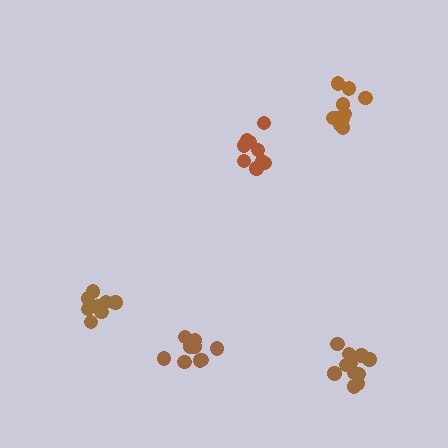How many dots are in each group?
Group 1: 9 dots, Group 2: 10 dots, Group 3: 12 dots, Group 4: 9 dots, Group 5: 8 dots (48 total).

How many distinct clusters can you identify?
There are 5 distinct clusters.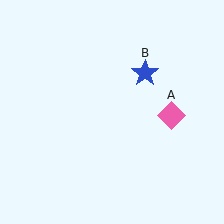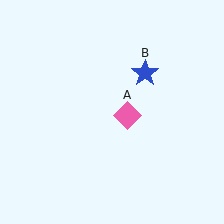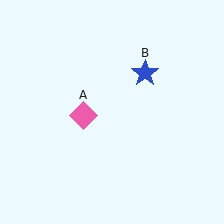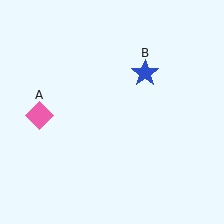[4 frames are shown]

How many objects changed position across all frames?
1 object changed position: pink diamond (object A).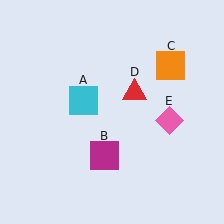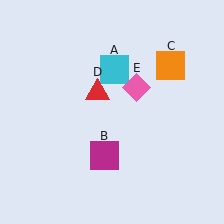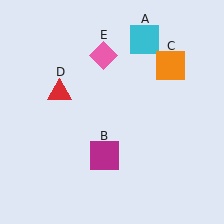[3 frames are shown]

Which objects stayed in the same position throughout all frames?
Magenta square (object B) and orange square (object C) remained stationary.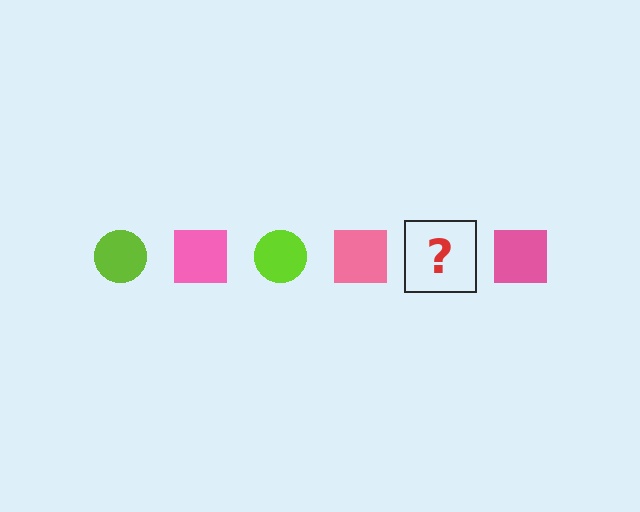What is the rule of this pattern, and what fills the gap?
The rule is that the pattern alternates between lime circle and pink square. The gap should be filled with a lime circle.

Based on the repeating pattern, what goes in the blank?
The blank should be a lime circle.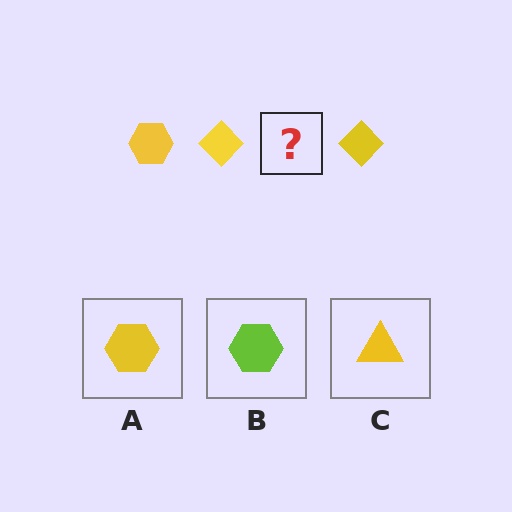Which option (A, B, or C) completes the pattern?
A.